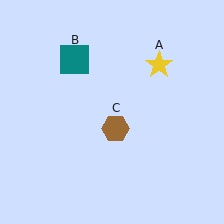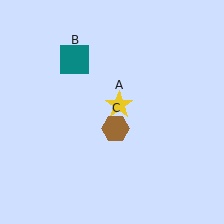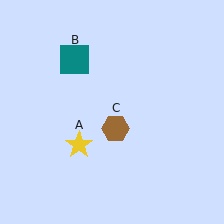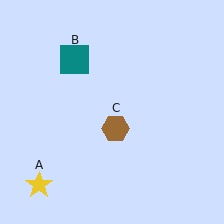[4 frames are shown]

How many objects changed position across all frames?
1 object changed position: yellow star (object A).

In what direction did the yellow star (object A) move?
The yellow star (object A) moved down and to the left.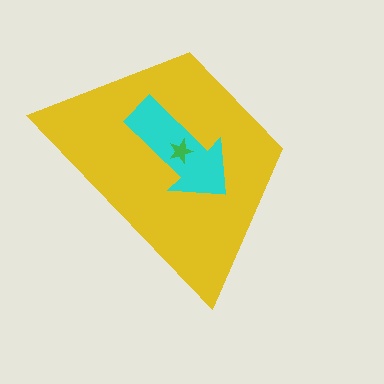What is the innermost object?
The green star.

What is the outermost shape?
The yellow trapezoid.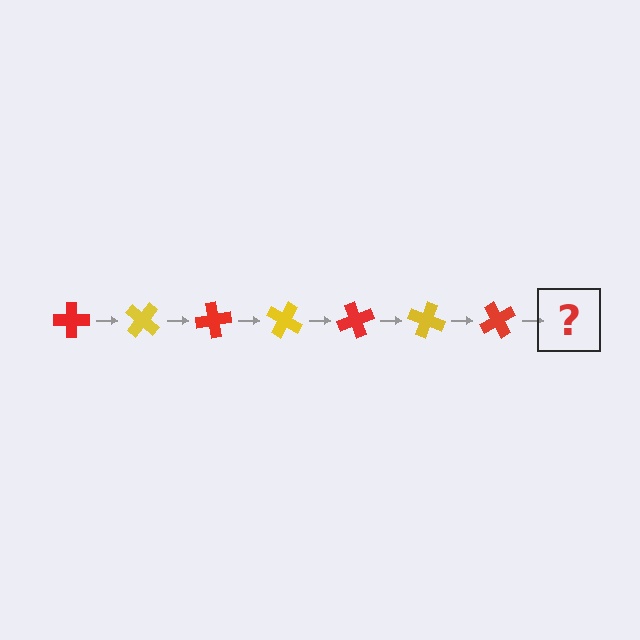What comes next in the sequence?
The next element should be a yellow cross, rotated 280 degrees from the start.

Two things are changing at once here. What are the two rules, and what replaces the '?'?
The two rules are that it rotates 40 degrees each step and the color cycles through red and yellow. The '?' should be a yellow cross, rotated 280 degrees from the start.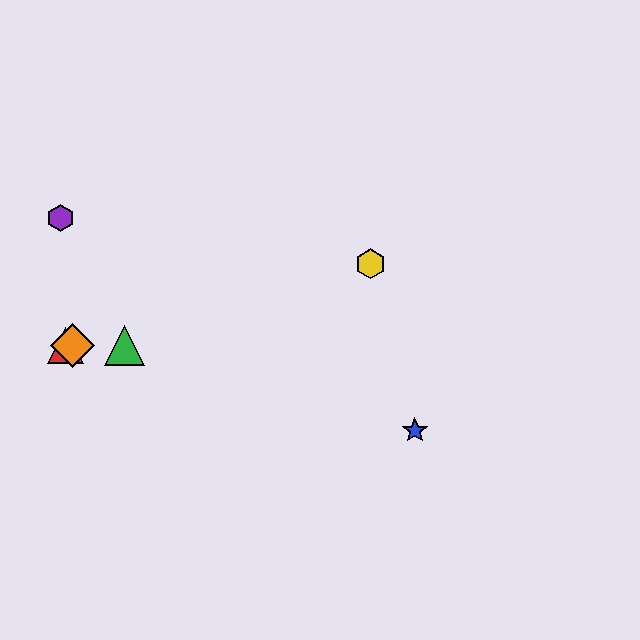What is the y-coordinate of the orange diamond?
The orange diamond is at y≈346.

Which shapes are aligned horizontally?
The red triangle, the green triangle, the orange diamond are aligned horizontally.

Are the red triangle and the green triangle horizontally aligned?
Yes, both are at y≈346.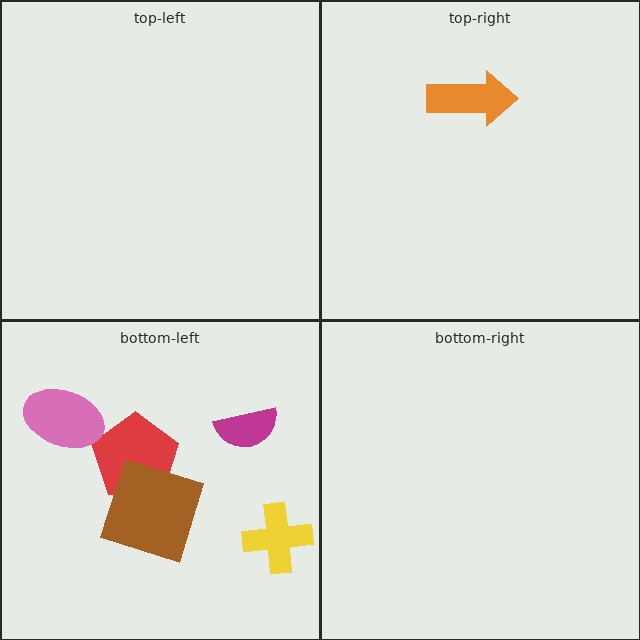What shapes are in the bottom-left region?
The red pentagon, the yellow cross, the magenta semicircle, the pink ellipse, the brown square.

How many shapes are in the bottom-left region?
5.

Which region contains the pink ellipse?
The bottom-left region.